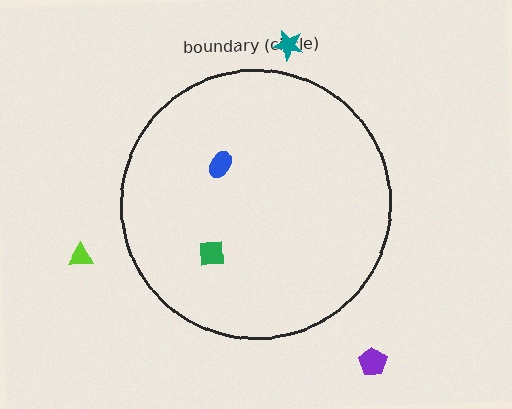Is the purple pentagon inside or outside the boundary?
Outside.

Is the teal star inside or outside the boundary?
Outside.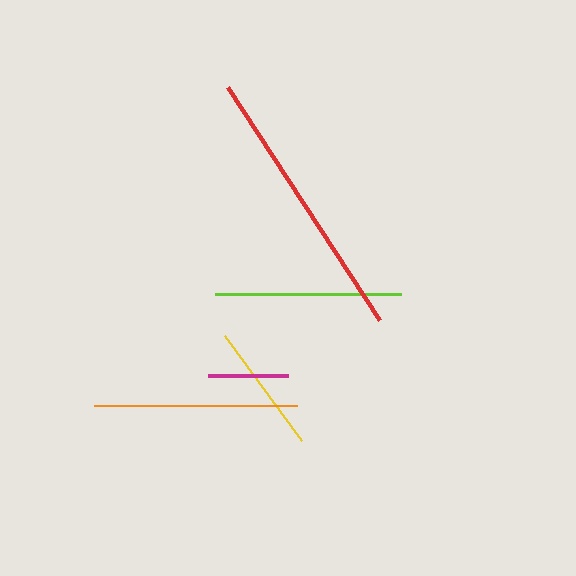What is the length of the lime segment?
The lime segment is approximately 186 pixels long.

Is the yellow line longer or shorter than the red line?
The red line is longer than the yellow line.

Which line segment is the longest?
The red line is the longest at approximately 278 pixels.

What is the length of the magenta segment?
The magenta segment is approximately 81 pixels long.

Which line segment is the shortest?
The magenta line is the shortest at approximately 81 pixels.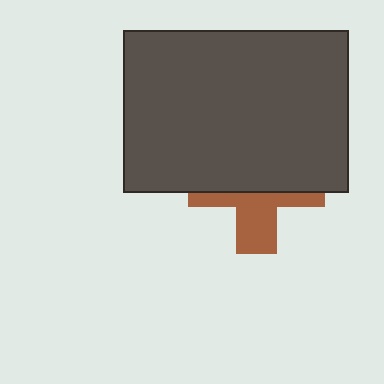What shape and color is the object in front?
The object in front is a dark gray rectangle.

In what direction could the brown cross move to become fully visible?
The brown cross could move down. That would shift it out from behind the dark gray rectangle entirely.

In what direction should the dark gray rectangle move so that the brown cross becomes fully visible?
The dark gray rectangle should move up. That is the shortest direction to clear the overlap and leave the brown cross fully visible.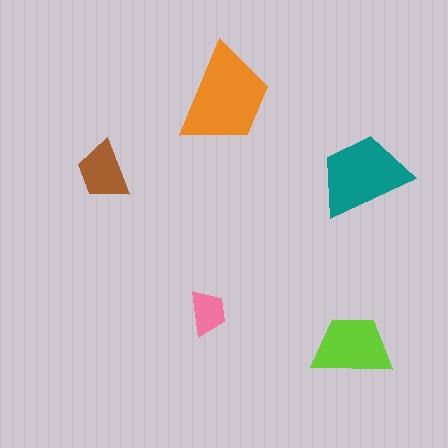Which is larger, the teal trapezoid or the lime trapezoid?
The teal one.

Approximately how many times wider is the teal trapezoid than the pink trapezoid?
About 2 times wider.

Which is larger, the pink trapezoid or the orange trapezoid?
The orange one.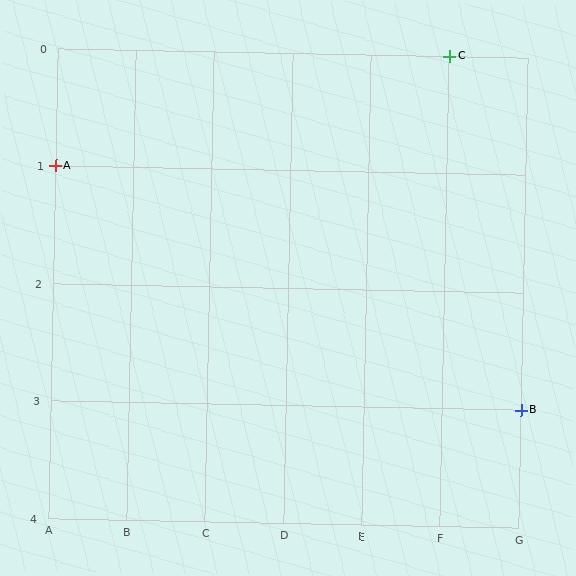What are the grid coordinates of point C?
Point C is at grid coordinates (F, 0).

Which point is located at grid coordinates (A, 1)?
Point A is at (A, 1).